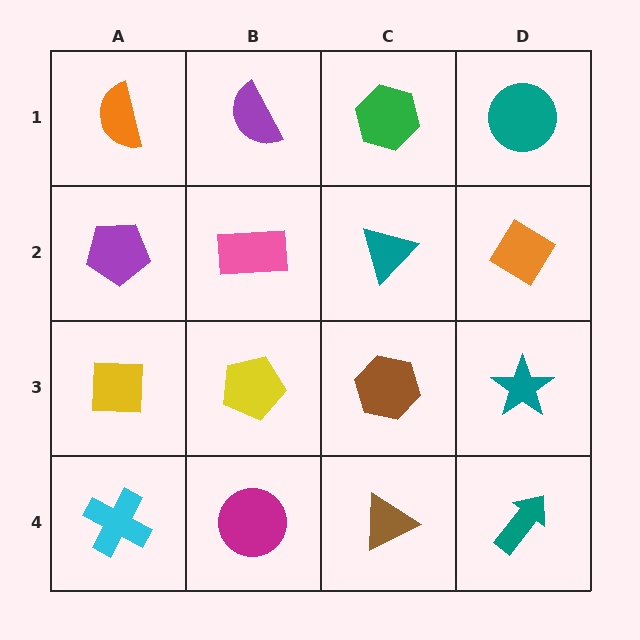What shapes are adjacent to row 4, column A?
A yellow square (row 3, column A), a magenta circle (row 4, column B).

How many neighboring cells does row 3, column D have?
3.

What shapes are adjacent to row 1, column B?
A pink rectangle (row 2, column B), an orange semicircle (row 1, column A), a green hexagon (row 1, column C).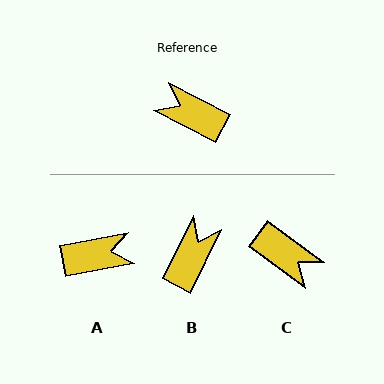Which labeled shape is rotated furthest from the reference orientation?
C, about 172 degrees away.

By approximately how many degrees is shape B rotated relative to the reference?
Approximately 89 degrees clockwise.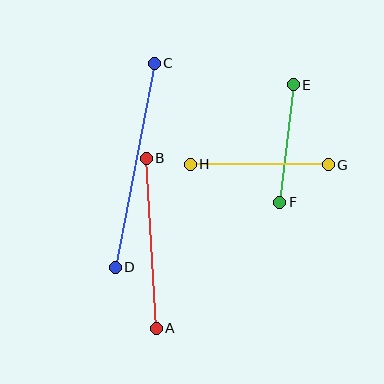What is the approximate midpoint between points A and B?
The midpoint is at approximately (151, 243) pixels.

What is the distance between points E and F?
The distance is approximately 118 pixels.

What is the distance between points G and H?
The distance is approximately 138 pixels.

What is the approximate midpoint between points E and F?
The midpoint is at approximately (287, 143) pixels.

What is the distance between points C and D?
The distance is approximately 208 pixels.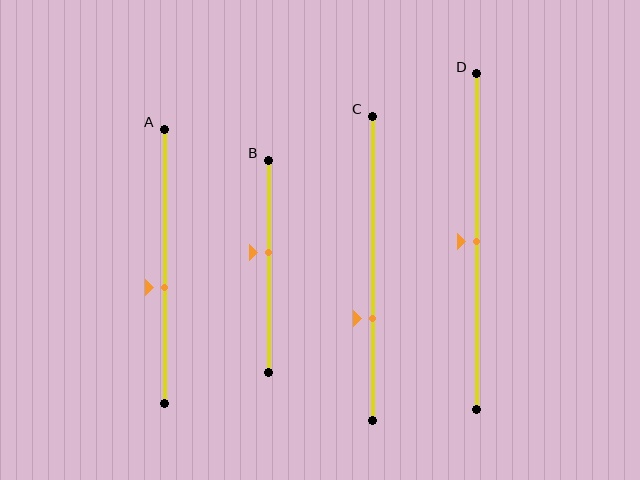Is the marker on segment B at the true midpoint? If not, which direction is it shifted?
No, the marker on segment B is shifted upward by about 6% of the segment length.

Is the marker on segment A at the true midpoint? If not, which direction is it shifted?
No, the marker on segment A is shifted downward by about 8% of the segment length.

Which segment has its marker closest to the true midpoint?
Segment D has its marker closest to the true midpoint.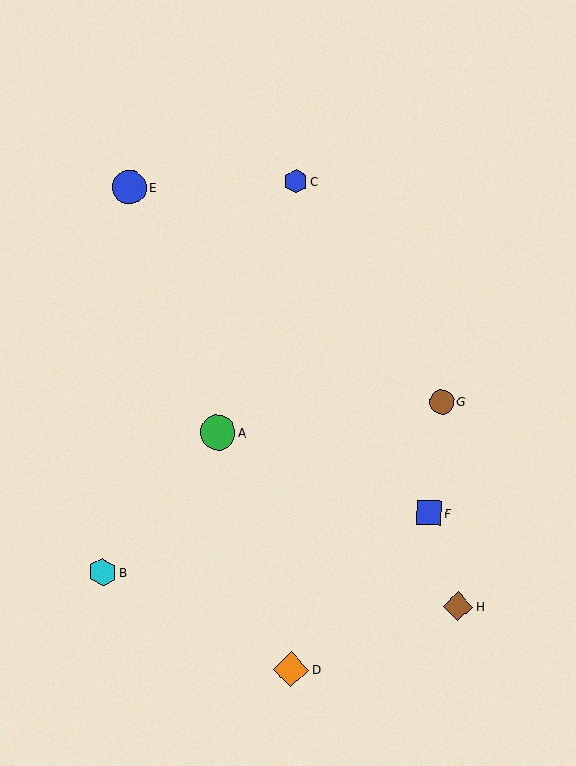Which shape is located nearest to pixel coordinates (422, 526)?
The blue square (labeled F) at (429, 513) is nearest to that location.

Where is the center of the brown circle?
The center of the brown circle is at (442, 402).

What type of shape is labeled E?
Shape E is a blue circle.